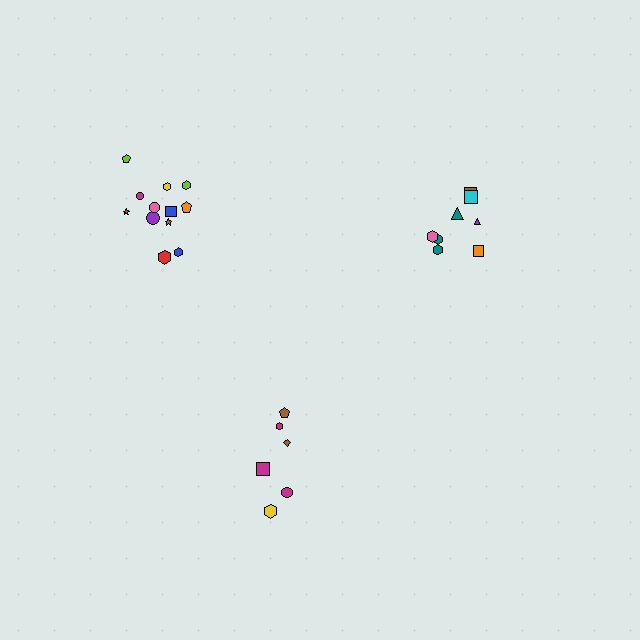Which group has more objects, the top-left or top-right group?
The top-left group.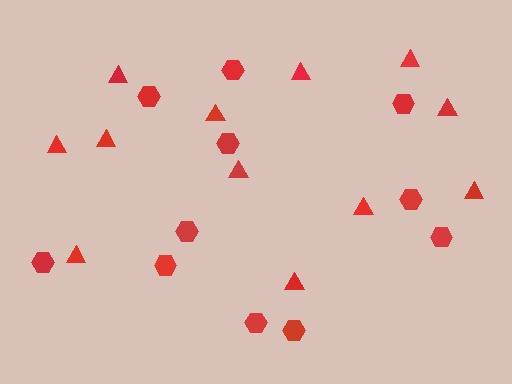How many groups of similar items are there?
There are 2 groups: one group of triangles (12) and one group of hexagons (11).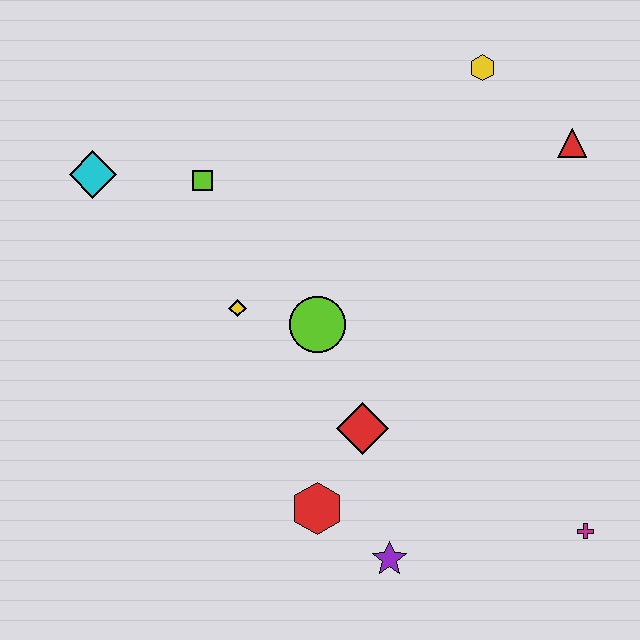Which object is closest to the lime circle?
The yellow diamond is closest to the lime circle.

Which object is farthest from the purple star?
The yellow hexagon is farthest from the purple star.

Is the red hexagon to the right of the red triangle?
No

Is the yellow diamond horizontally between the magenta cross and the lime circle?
No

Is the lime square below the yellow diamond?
No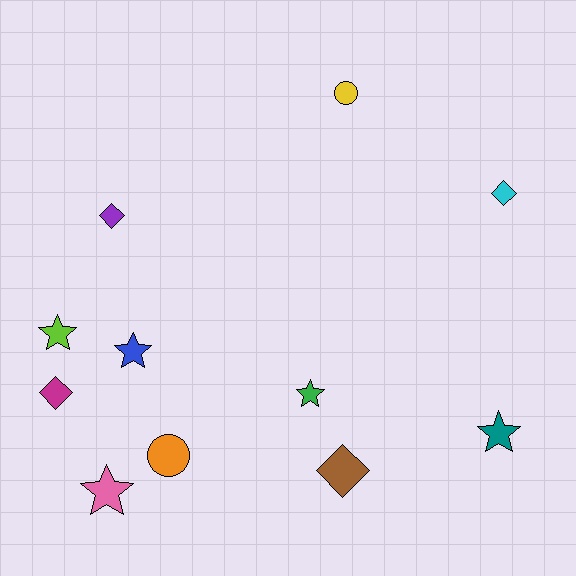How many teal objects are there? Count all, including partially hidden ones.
There is 1 teal object.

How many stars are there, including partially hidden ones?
There are 5 stars.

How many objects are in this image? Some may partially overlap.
There are 11 objects.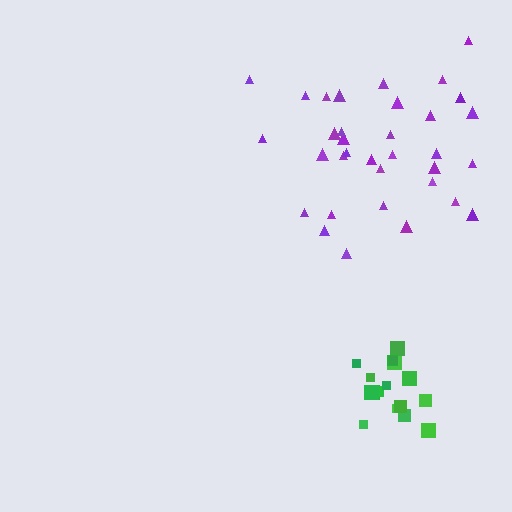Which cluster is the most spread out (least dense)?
Purple.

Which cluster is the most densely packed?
Green.